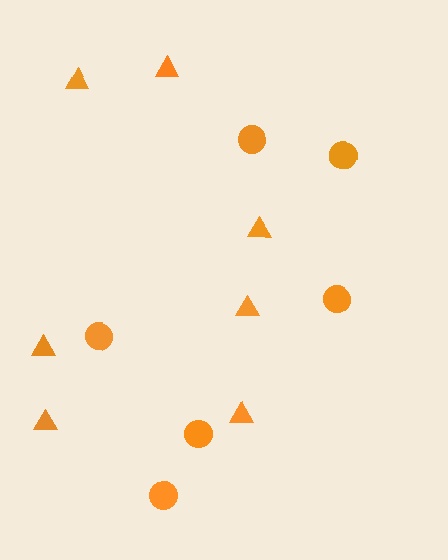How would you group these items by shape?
There are 2 groups: one group of circles (6) and one group of triangles (7).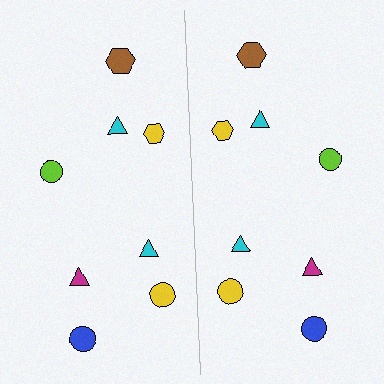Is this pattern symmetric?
Yes, this pattern has bilateral (reflection) symmetry.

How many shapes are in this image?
There are 16 shapes in this image.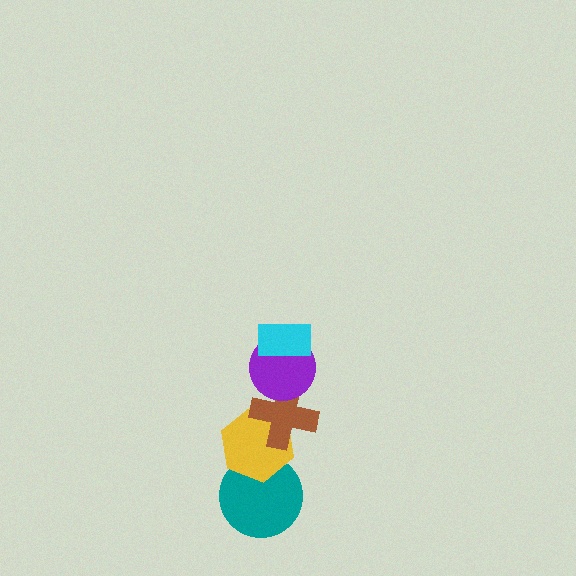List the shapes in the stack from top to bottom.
From top to bottom: the cyan rectangle, the purple circle, the brown cross, the yellow hexagon, the teal circle.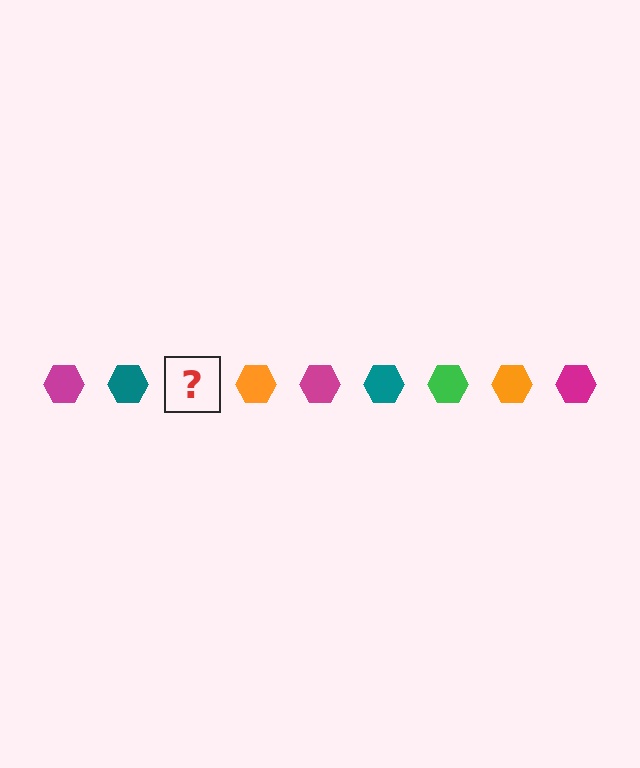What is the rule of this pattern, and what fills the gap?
The rule is that the pattern cycles through magenta, teal, green, orange hexagons. The gap should be filled with a green hexagon.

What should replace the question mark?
The question mark should be replaced with a green hexagon.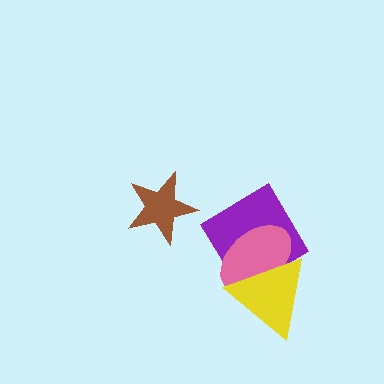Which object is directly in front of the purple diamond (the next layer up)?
The pink ellipse is directly in front of the purple diamond.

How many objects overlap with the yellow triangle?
2 objects overlap with the yellow triangle.